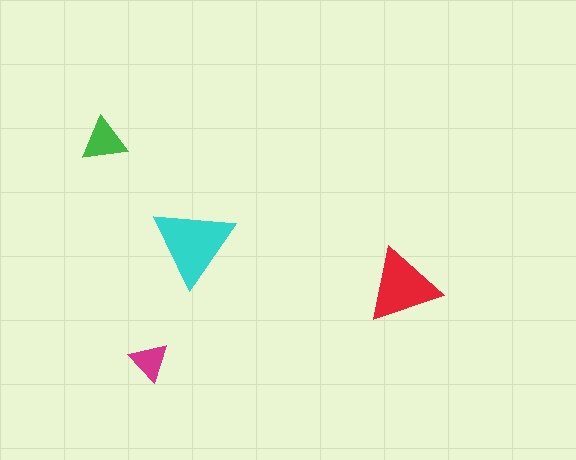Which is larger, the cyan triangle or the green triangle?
The cyan one.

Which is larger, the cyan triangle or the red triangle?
The cyan one.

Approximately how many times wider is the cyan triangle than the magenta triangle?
About 2 times wider.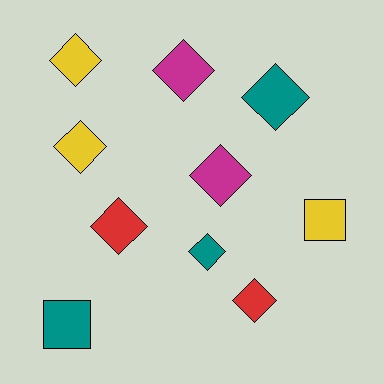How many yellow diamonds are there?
There are 2 yellow diamonds.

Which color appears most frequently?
Yellow, with 3 objects.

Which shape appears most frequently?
Diamond, with 8 objects.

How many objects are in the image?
There are 10 objects.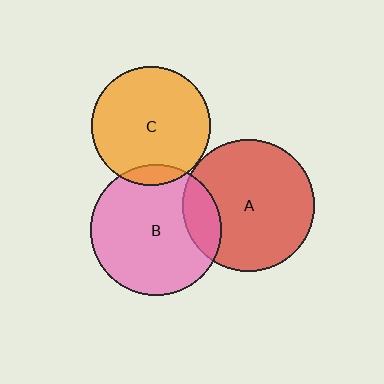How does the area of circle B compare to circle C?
Approximately 1.2 times.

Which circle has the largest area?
Circle A (red).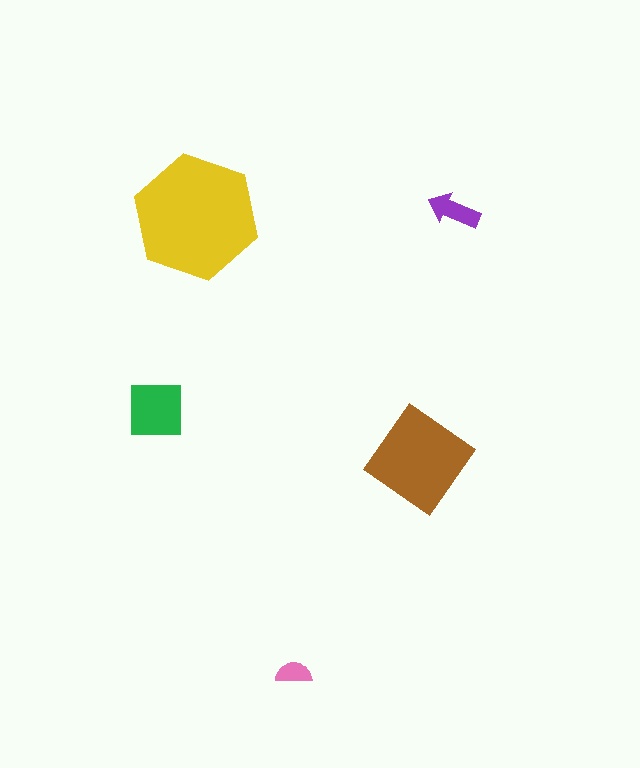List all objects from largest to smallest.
The yellow hexagon, the brown diamond, the green square, the purple arrow, the pink semicircle.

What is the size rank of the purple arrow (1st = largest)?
4th.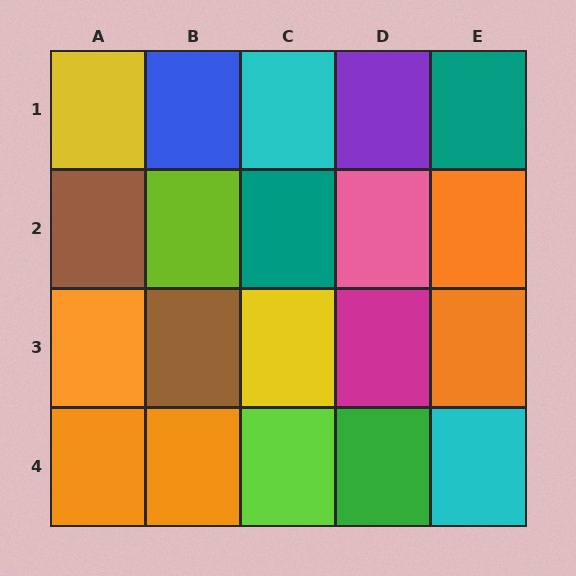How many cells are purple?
1 cell is purple.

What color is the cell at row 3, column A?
Orange.